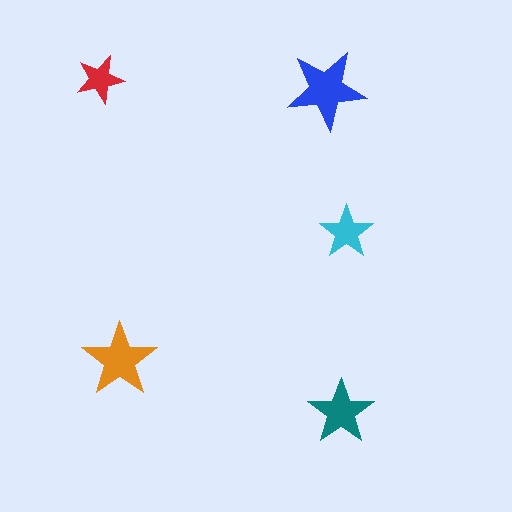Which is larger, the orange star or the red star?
The orange one.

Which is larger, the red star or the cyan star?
The cyan one.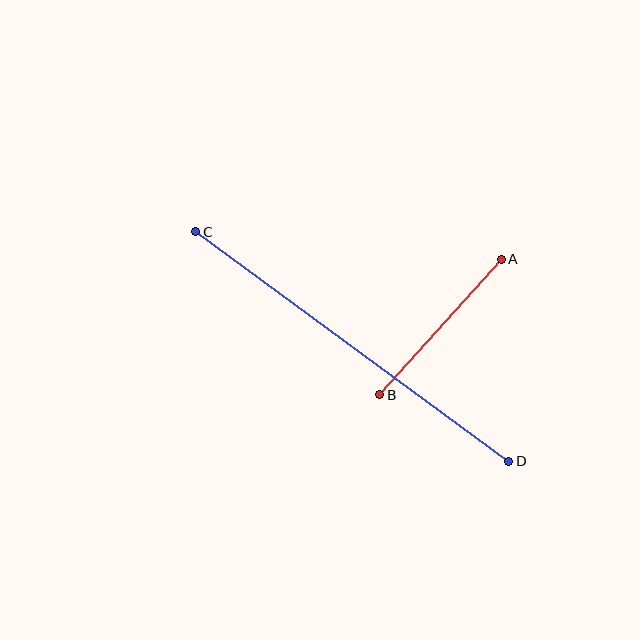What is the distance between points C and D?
The distance is approximately 388 pixels.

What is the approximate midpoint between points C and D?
The midpoint is at approximately (352, 346) pixels.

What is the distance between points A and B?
The distance is approximately 182 pixels.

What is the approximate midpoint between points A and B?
The midpoint is at approximately (441, 327) pixels.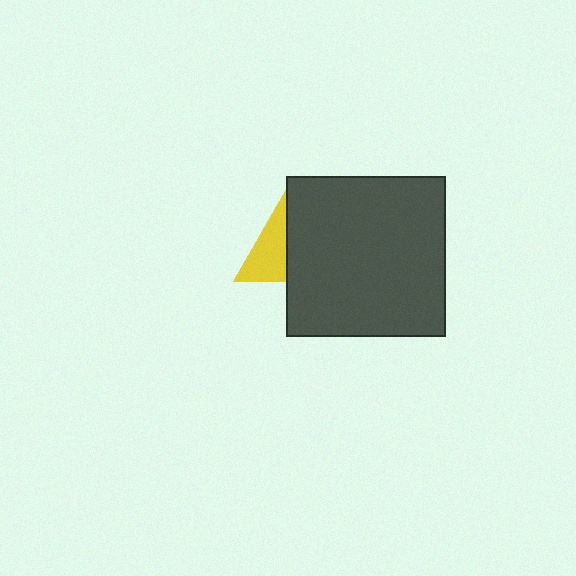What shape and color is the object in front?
The object in front is a dark gray square.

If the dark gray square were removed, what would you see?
You would see the complete yellow triangle.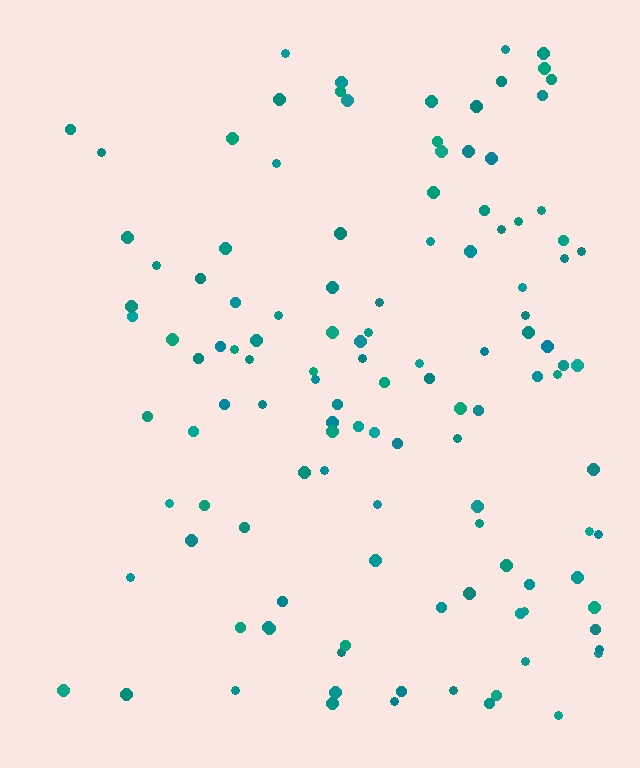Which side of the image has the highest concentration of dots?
The right.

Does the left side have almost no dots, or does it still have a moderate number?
Still a moderate number, just noticeably fewer than the right.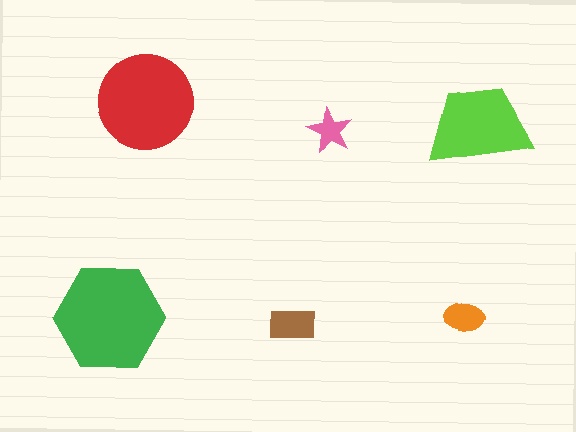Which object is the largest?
The green hexagon.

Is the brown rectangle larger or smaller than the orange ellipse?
Larger.